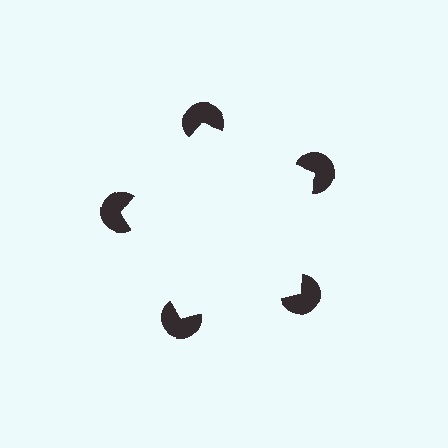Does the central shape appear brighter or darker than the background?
It typically appears slightly brighter than the background, even though no actual brightness change is drawn.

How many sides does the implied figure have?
5 sides.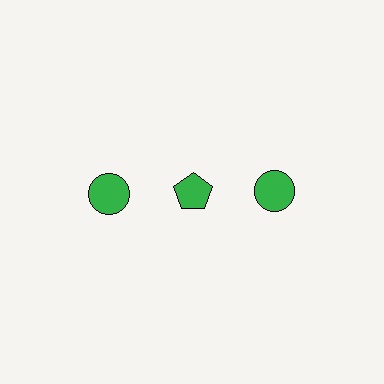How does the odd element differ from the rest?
It has a different shape: pentagon instead of circle.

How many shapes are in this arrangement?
There are 3 shapes arranged in a grid pattern.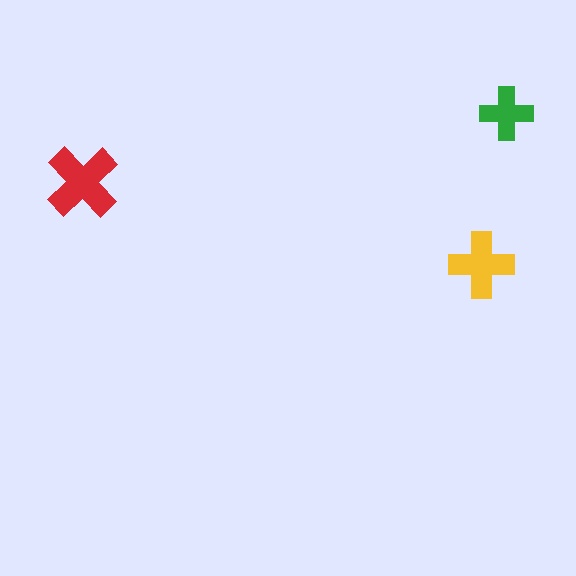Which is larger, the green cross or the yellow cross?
The yellow one.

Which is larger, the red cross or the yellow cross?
The red one.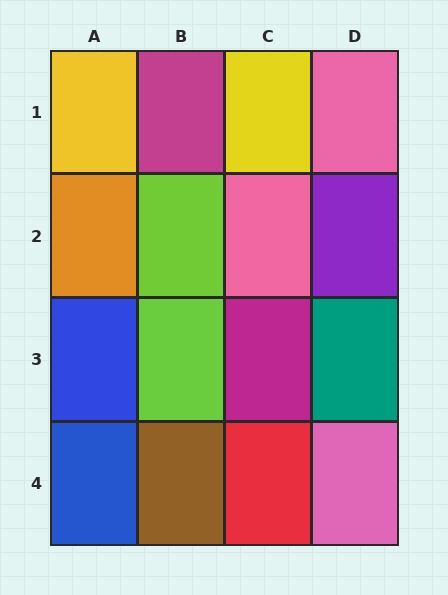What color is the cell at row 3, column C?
Magenta.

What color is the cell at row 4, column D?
Pink.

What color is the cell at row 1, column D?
Pink.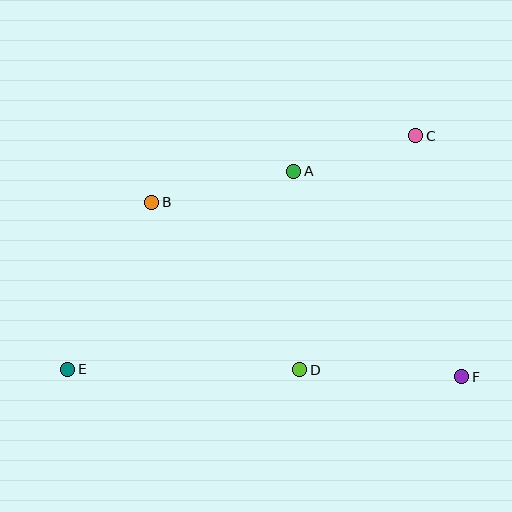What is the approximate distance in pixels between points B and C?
The distance between B and C is approximately 272 pixels.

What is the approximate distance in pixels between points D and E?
The distance between D and E is approximately 232 pixels.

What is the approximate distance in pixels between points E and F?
The distance between E and F is approximately 394 pixels.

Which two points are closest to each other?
Points A and C are closest to each other.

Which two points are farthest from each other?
Points C and E are farthest from each other.